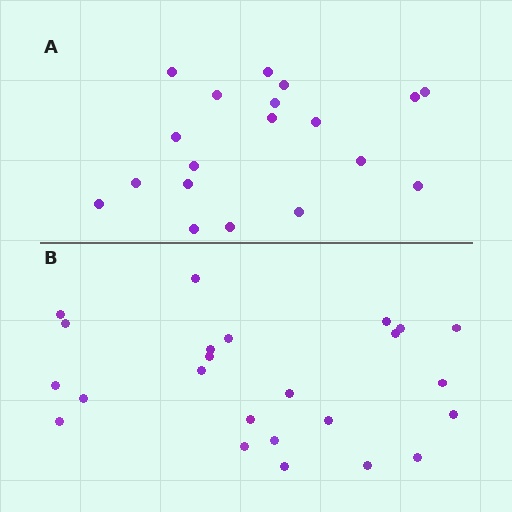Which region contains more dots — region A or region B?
Region B (the bottom region) has more dots.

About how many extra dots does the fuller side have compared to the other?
Region B has about 5 more dots than region A.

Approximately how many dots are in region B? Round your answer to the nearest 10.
About 20 dots. (The exact count is 24, which rounds to 20.)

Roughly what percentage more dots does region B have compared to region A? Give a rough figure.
About 25% more.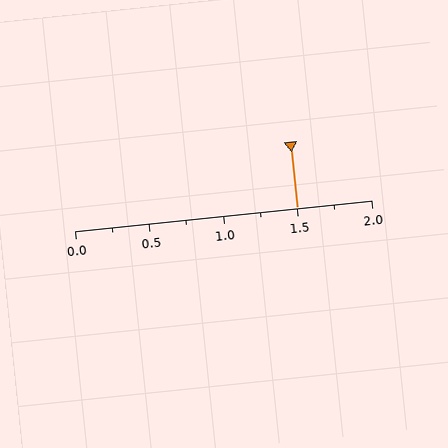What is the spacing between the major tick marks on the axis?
The major ticks are spaced 0.5 apart.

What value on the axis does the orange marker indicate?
The marker indicates approximately 1.5.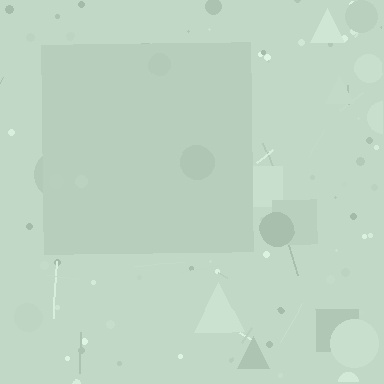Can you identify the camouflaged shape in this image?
The camouflaged shape is a square.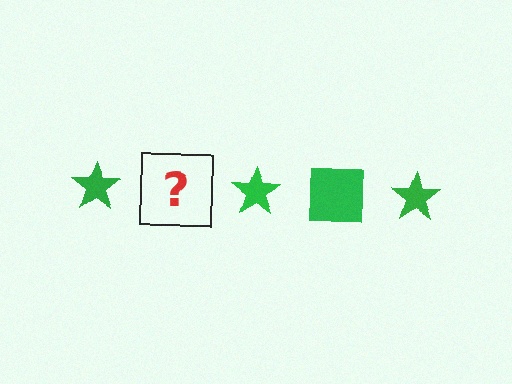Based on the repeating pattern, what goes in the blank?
The blank should be a green square.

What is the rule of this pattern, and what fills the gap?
The rule is that the pattern cycles through star, square shapes in green. The gap should be filled with a green square.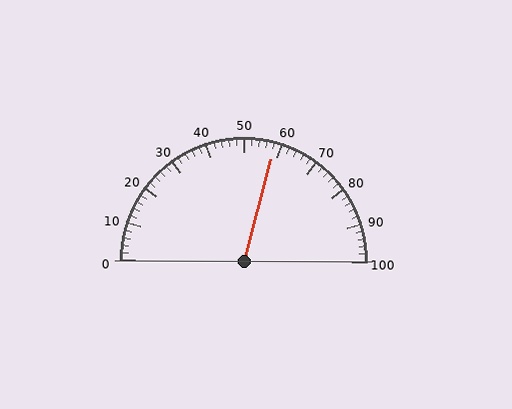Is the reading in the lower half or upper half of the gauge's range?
The reading is in the upper half of the range (0 to 100).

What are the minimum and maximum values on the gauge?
The gauge ranges from 0 to 100.